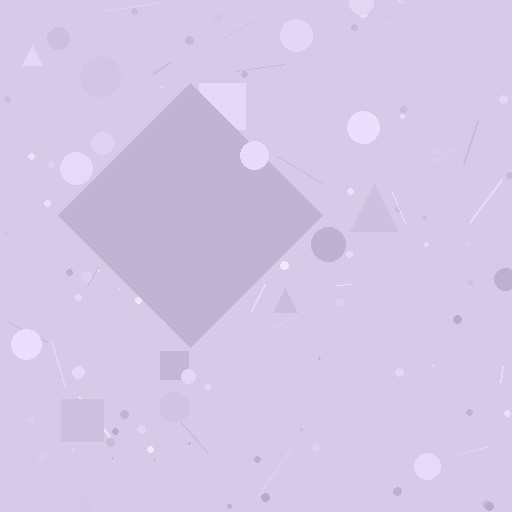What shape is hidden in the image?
A diamond is hidden in the image.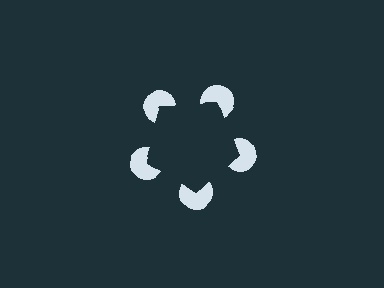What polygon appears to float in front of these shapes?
An illusory pentagon — its edges are inferred from the aligned wedge cuts in the pac-man discs, not physically drawn.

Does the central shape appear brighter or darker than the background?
It typically appears slightly darker than the background, even though no actual brightness change is drawn.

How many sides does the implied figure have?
5 sides.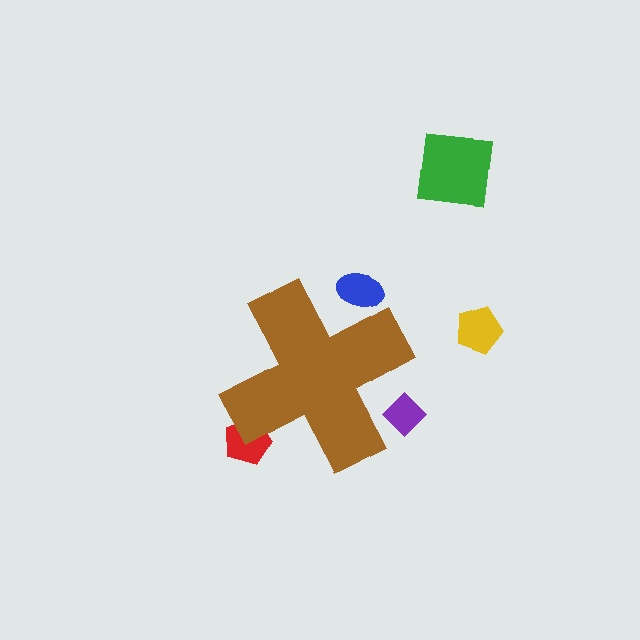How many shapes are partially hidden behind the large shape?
3 shapes are partially hidden.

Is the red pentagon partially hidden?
Yes, the red pentagon is partially hidden behind the brown cross.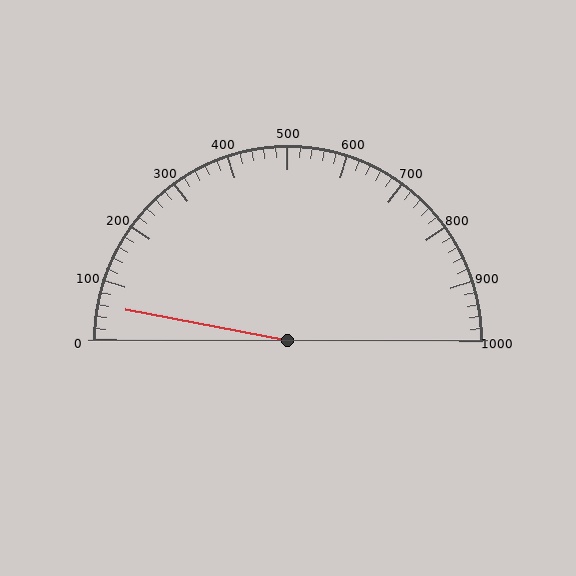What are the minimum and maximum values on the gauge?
The gauge ranges from 0 to 1000.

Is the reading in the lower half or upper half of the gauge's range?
The reading is in the lower half of the range (0 to 1000).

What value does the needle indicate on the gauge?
The needle indicates approximately 60.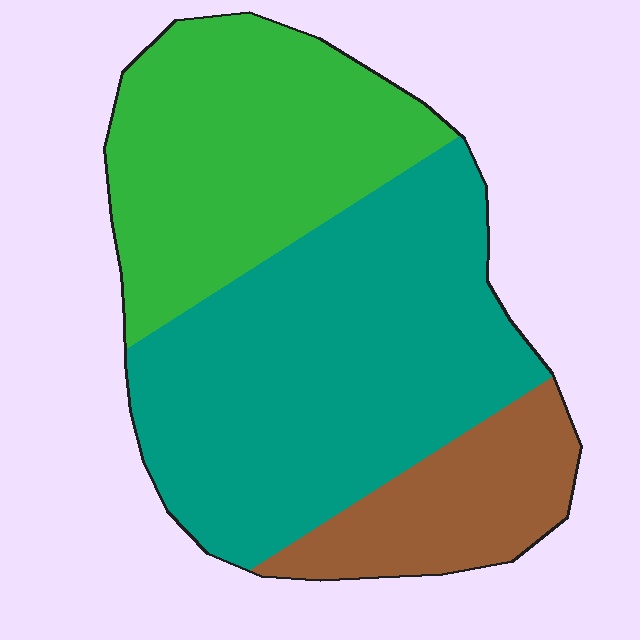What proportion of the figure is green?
Green takes up about one third (1/3) of the figure.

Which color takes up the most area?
Teal, at roughly 50%.